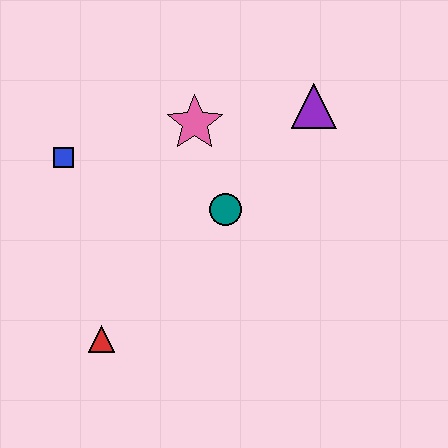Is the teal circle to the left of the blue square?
No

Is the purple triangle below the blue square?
No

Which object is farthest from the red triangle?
The purple triangle is farthest from the red triangle.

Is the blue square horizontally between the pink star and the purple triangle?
No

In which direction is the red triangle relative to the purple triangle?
The red triangle is below the purple triangle.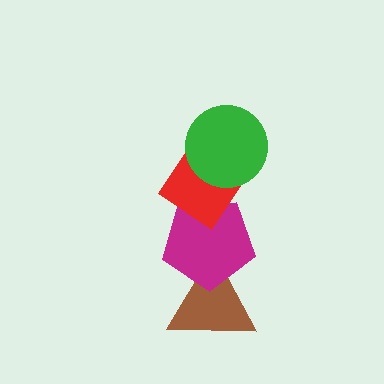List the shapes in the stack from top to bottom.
From top to bottom: the green circle, the red diamond, the magenta pentagon, the brown triangle.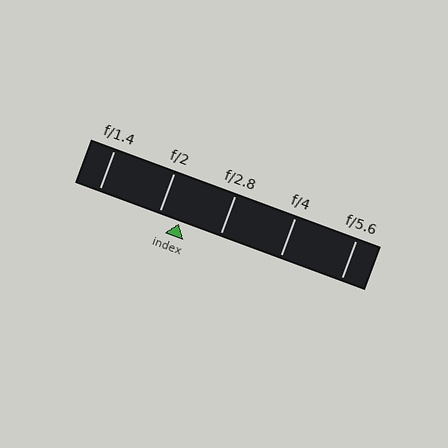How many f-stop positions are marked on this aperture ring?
There are 5 f-stop positions marked.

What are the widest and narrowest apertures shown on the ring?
The widest aperture shown is f/1.4 and the narrowest is f/5.6.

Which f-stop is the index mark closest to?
The index mark is closest to f/2.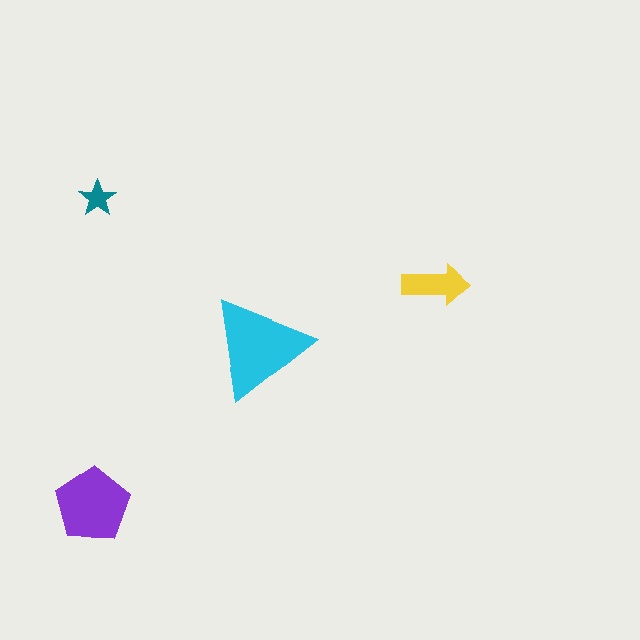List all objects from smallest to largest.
The teal star, the yellow arrow, the purple pentagon, the cyan triangle.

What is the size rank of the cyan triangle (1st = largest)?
1st.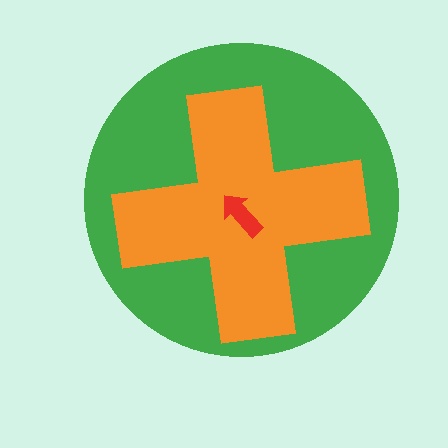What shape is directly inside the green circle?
The orange cross.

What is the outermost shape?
The green circle.